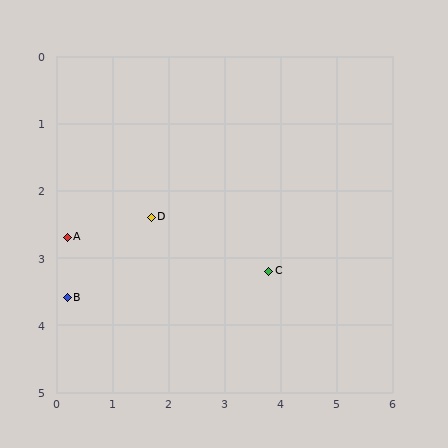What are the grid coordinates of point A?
Point A is at approximately (0.2, 2.7).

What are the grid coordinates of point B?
Point B is at approximately (0.2, 3.6).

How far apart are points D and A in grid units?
Points D and A are about 1.5 grid units apart.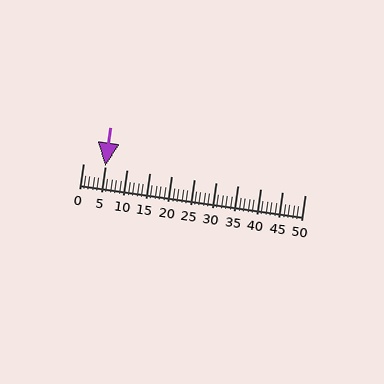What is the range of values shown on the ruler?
The ruler shows values from 0 to 50.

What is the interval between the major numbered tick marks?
The major tick marks are spaced 5 units apart.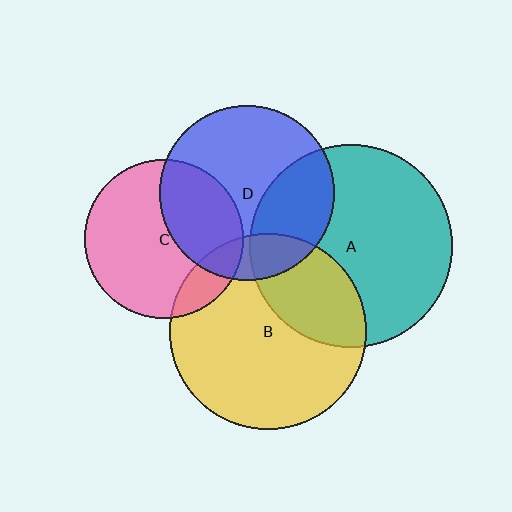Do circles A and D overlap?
Yes.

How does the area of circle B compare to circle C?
Approximately 1.5 times.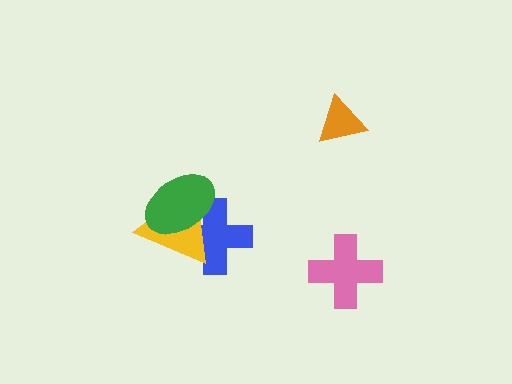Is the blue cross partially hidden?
Yes, it is partially covered by another shape.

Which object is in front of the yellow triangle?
The green ellipse is in front of the yellow triangle.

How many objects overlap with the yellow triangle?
2 objects overlap with the yellow triangle.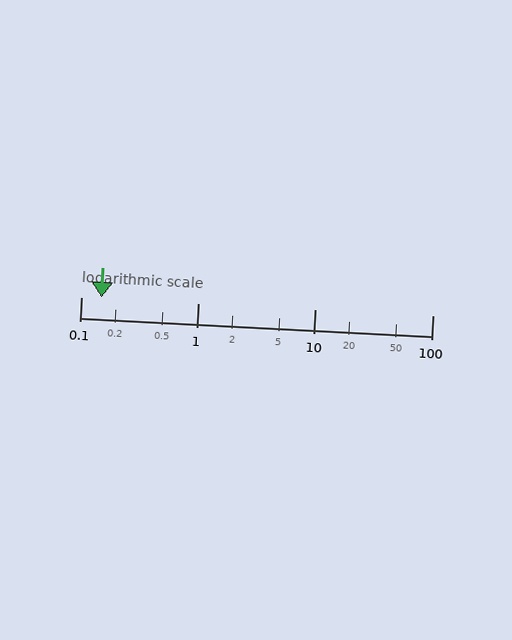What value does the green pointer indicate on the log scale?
The pointer indicates approximately 0.15.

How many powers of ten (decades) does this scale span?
The scale spans 3 decades, from 0.1 to 100.